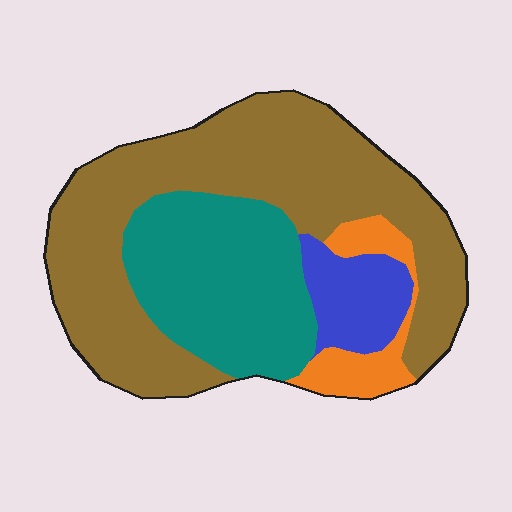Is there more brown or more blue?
Brown.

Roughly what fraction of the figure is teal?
Teal takes up between a quarter and a half of the figure.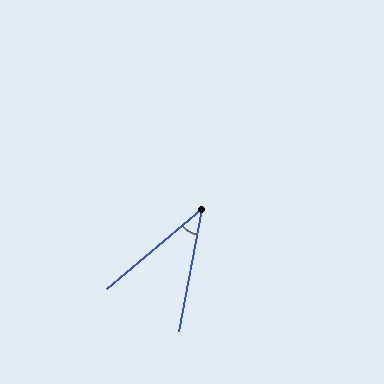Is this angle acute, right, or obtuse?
It is acute.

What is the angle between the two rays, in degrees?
Approximately 39 degrees.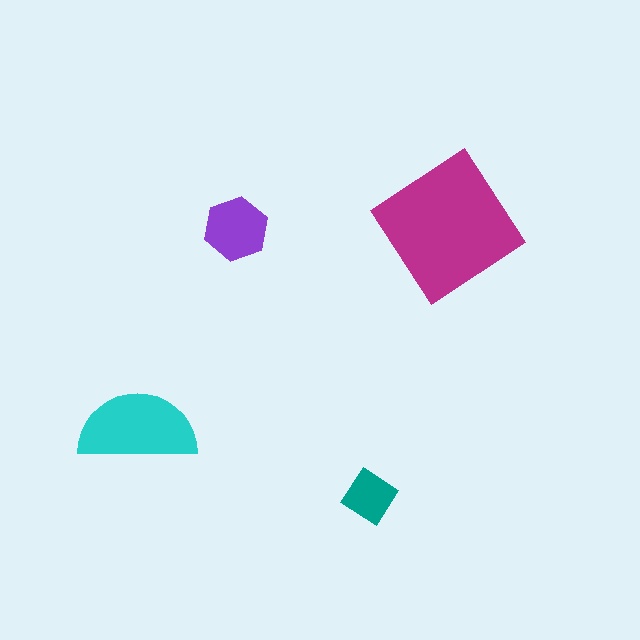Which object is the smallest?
The teal diamond.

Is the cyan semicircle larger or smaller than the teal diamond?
Larger.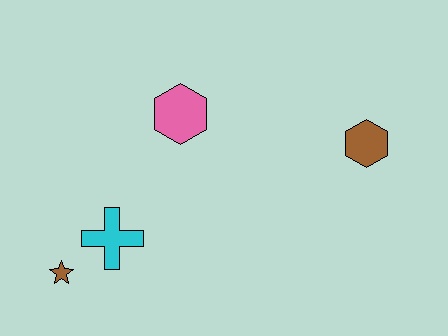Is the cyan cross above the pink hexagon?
No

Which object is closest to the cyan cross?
The brown star is closest to the cyan cross.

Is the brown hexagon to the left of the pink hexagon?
No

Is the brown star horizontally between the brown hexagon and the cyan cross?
No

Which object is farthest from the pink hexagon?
The brown star is farthest from the pink hexagon.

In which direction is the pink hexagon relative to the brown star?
The pink hexagon is above the brown star.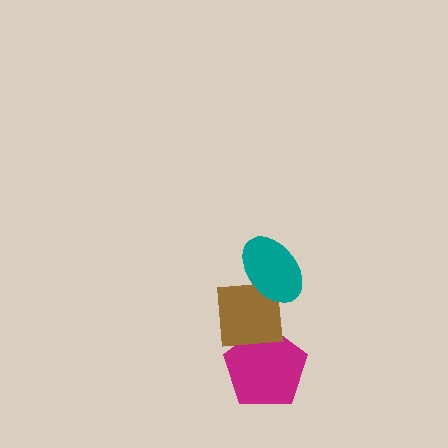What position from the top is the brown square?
The brown square is 2nd from the top.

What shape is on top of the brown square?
The teal ellipse is on top of the brown square.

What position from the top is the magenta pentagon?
The magenta pentagon is 3rd from the top.